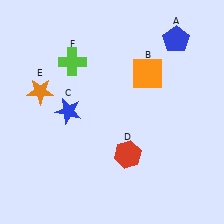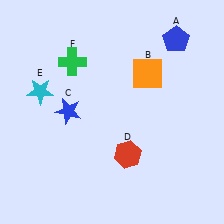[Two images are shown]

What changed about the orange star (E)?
In Image 1, E is orange. In Image 2, it changed to cyan.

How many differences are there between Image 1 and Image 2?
There are 2 differences between the two images.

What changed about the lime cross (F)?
In Image 1, F is lime. In Image 2, it changed to green.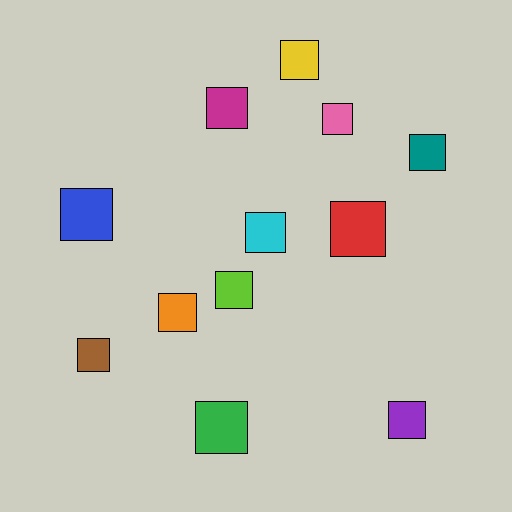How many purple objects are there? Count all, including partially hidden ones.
There is 1 purple object.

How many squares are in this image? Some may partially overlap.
There are 12 squares.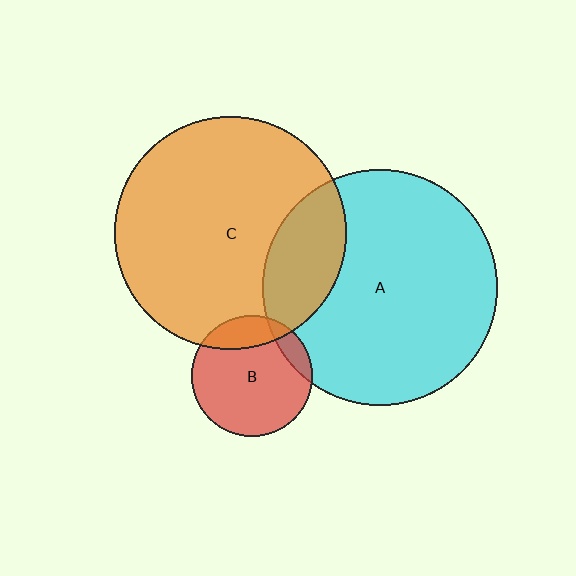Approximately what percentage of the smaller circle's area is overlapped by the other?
Approximately 10%.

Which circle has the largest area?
Circle A (cyan).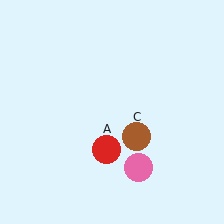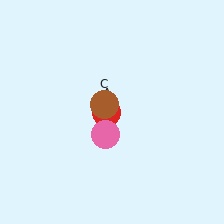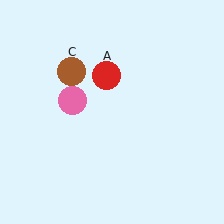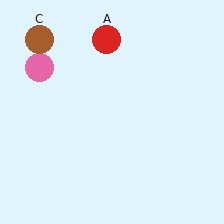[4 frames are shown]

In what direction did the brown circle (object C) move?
The brown circle (object C) moved up and to the left.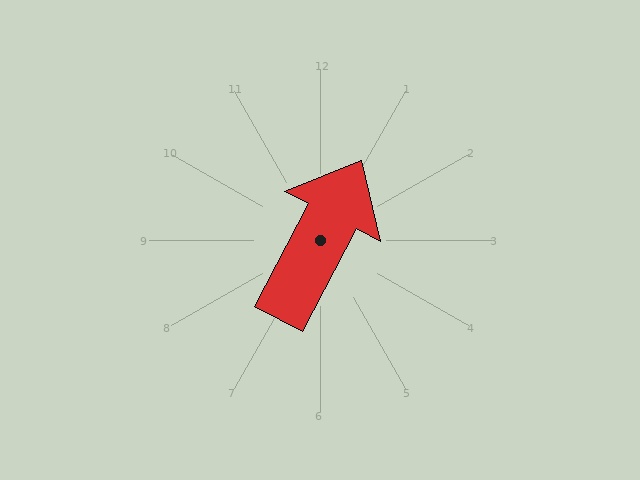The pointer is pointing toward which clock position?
Roughly 1 o'clock.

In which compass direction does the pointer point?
Northeast.